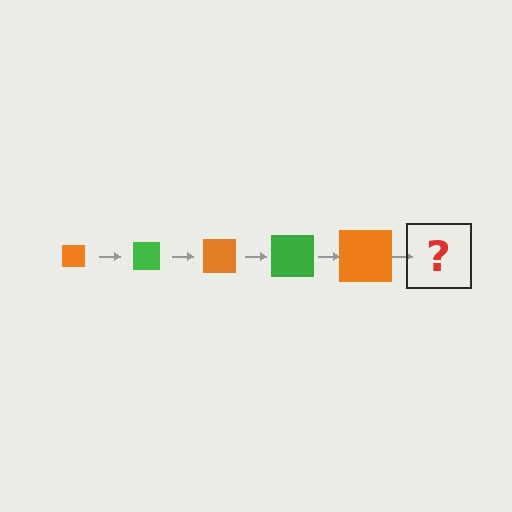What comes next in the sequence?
The next element should be a green square, larger than the previous one.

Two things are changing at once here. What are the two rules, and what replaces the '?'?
The two rules are that the square grows larger each step and the color cycles through orange and green. The '?' should be a green square, larger than the previous one.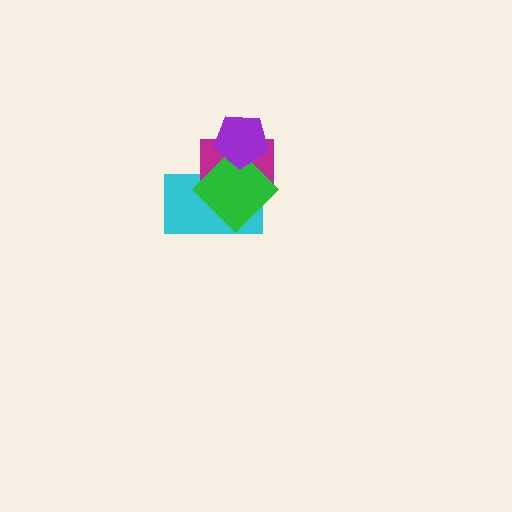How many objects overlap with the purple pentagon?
3 objects overlap with the purple pentagon.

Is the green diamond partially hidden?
Yes, it is partially covered by another shape.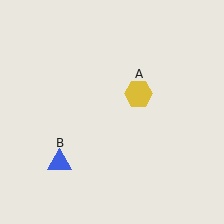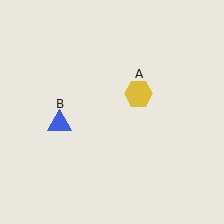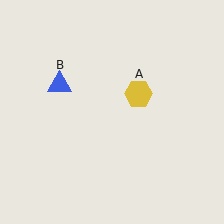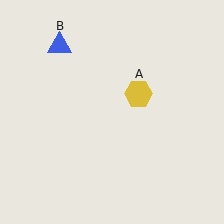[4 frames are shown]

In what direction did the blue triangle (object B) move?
The blue triangle (object B) moved up.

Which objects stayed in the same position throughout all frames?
Yellow hexagon (object A) remained stationary.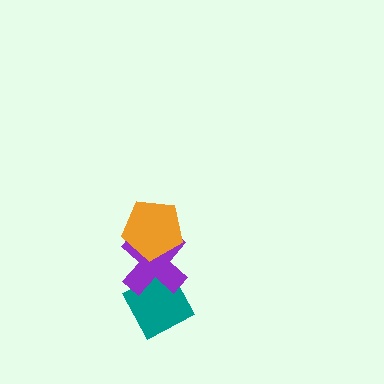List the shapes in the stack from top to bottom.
From top to bottom: the orange pentagon, the purple cross, the teal diamond.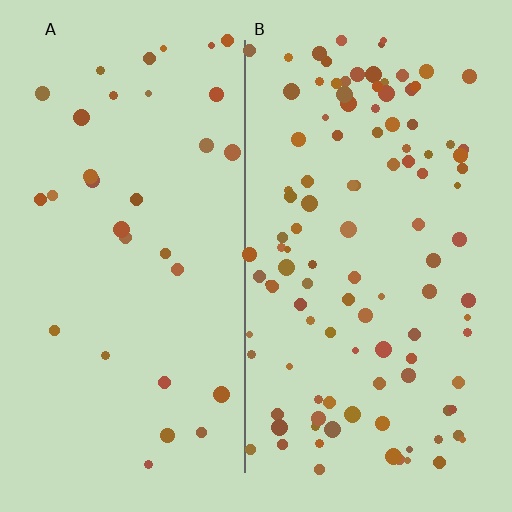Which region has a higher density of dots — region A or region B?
B (the right).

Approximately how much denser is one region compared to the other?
Approximately 3.3× — region B over region A.